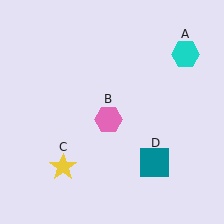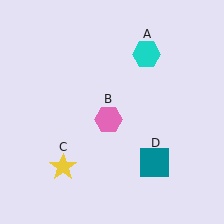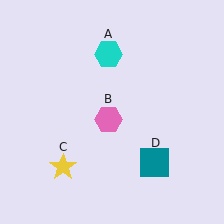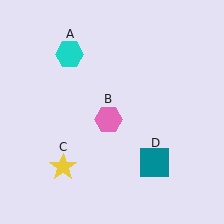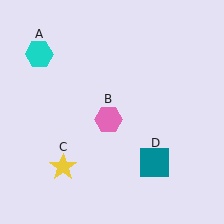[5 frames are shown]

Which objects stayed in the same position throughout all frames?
Pink hexagon (object B) and yellow star (object C) and teal square (object D) remained stationary.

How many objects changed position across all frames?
1 object changed position: cyan hexagon (object A).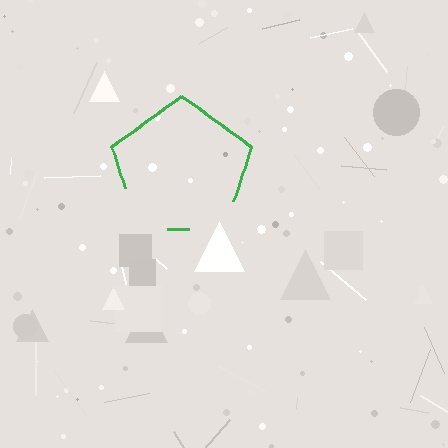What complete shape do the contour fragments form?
The contour fragments form a pentagon.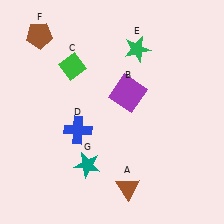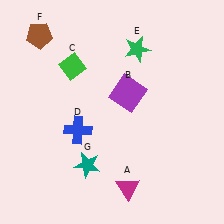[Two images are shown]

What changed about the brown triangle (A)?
In Image 1, A is brown. In Image 2, it changed to magenta.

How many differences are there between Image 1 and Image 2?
There is 1 difference between the two images.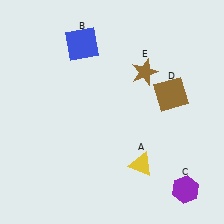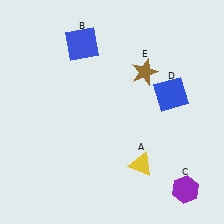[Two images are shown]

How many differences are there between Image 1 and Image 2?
There is 1 difference between the two images.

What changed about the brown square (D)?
In Image 1, D is brown. In Image 2, it changed to blue.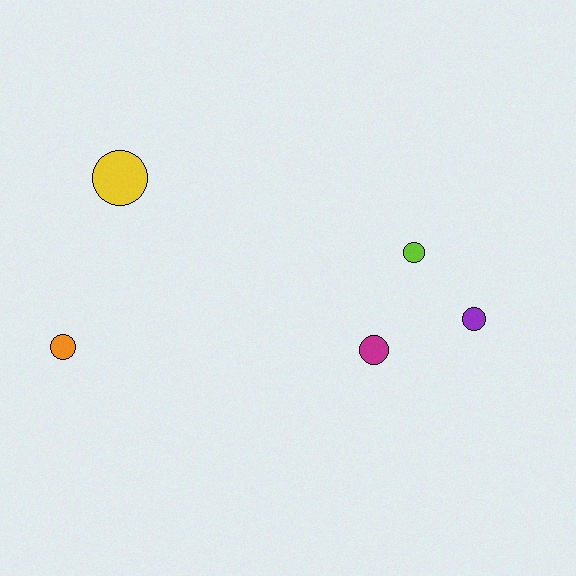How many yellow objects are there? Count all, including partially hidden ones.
There is 1 yellow object.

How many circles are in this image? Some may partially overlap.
There are 5 circles.